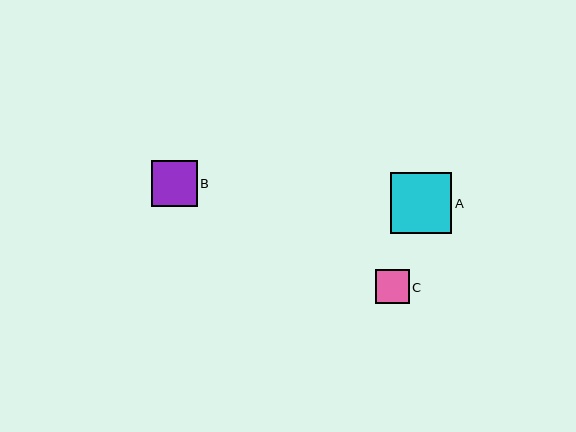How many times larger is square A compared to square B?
Square A is approximately 1.3 times the size of square B.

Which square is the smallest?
Square C is the smallest with a size of approximately 34 pixels.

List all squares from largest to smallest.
From largest to smallest: A, B, C.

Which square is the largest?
Square A is the largest with a size of approximately 61 pixels.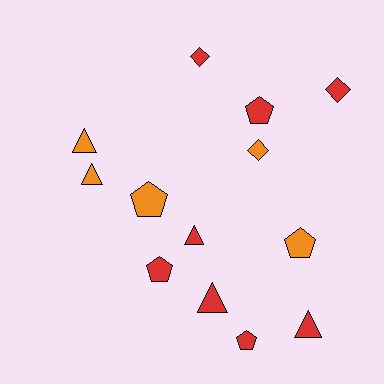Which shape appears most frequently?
Pentagon, with 5 objects.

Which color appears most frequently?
Red, with 8 objects.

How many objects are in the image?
There are 13 objects.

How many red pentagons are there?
There are 3 red pentagons.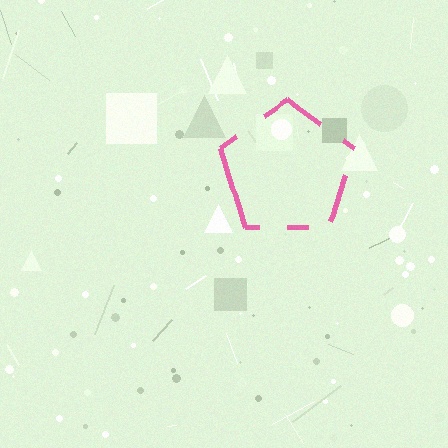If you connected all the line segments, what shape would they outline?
They would outline a pentagon.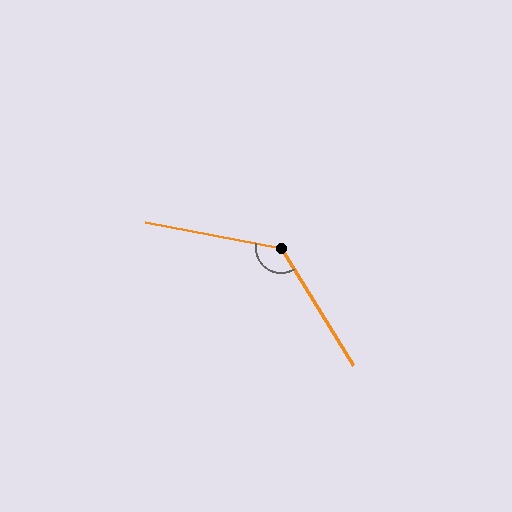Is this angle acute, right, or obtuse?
It is obtuse.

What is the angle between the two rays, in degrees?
Approximately 132 degrees.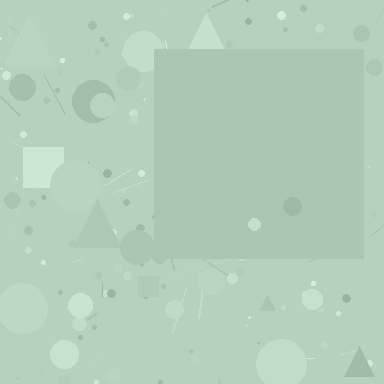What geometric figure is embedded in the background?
A square is embedded in the background.